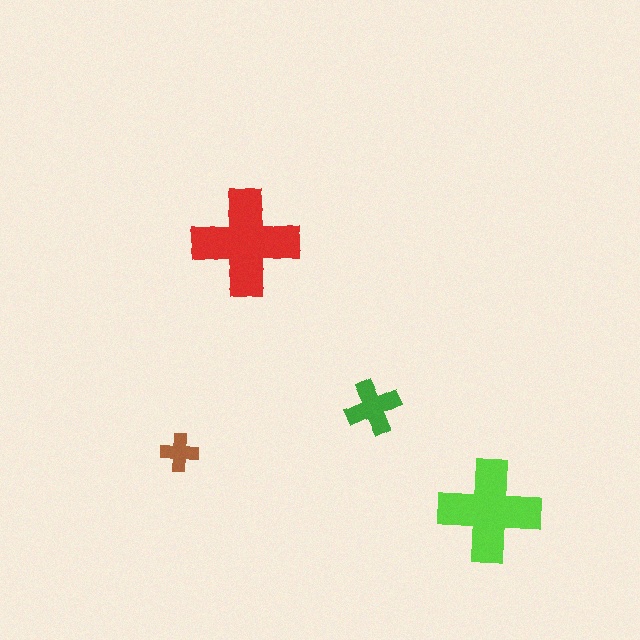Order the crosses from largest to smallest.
the red one, the lime one, the green one, the brown one.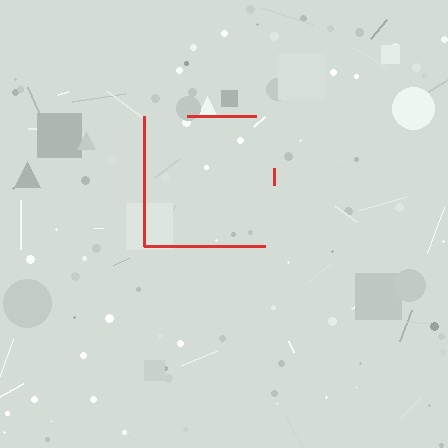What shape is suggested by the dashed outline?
The dashed outline suggests a square.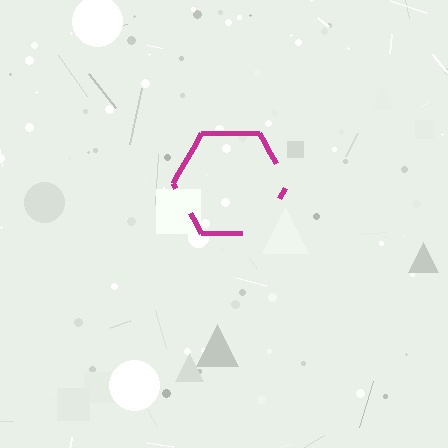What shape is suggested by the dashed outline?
The dashed outline suggests a hexagon.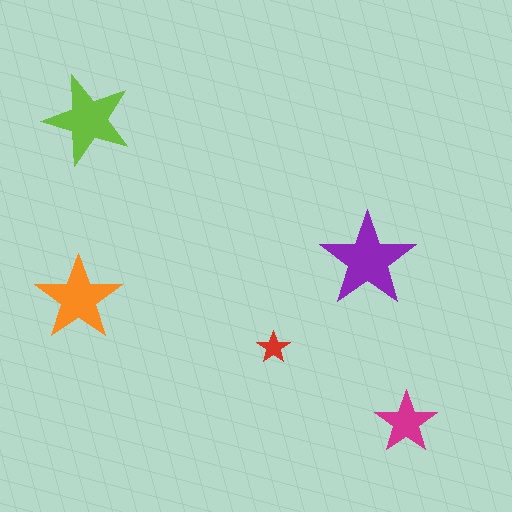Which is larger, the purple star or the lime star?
The purple one.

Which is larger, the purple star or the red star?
The purple one.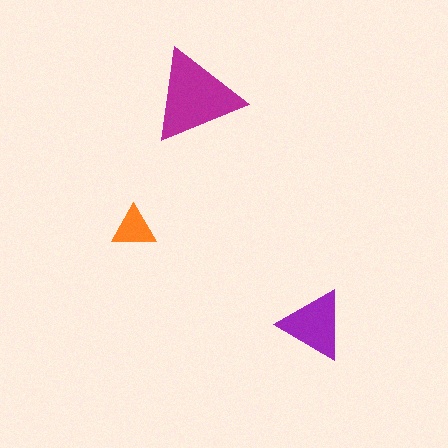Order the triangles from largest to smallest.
the magenta one, the purple one, the orange one.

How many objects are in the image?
There are 3 objects in the image.